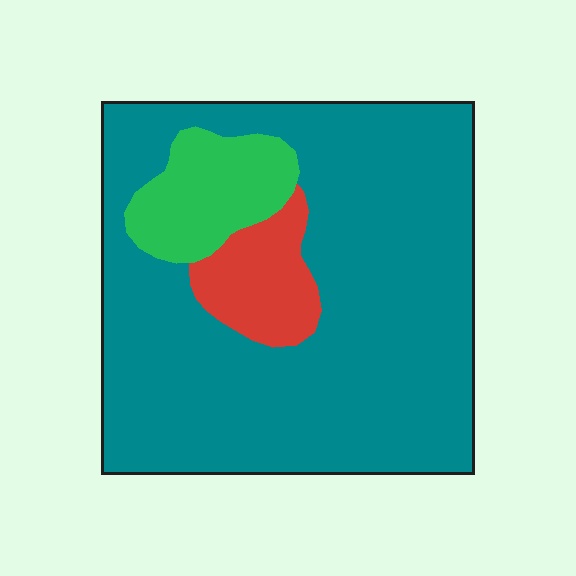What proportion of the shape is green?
Green covers 11% of the shape.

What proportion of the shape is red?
Red covers roughly 10% of the shape.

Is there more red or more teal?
Teal.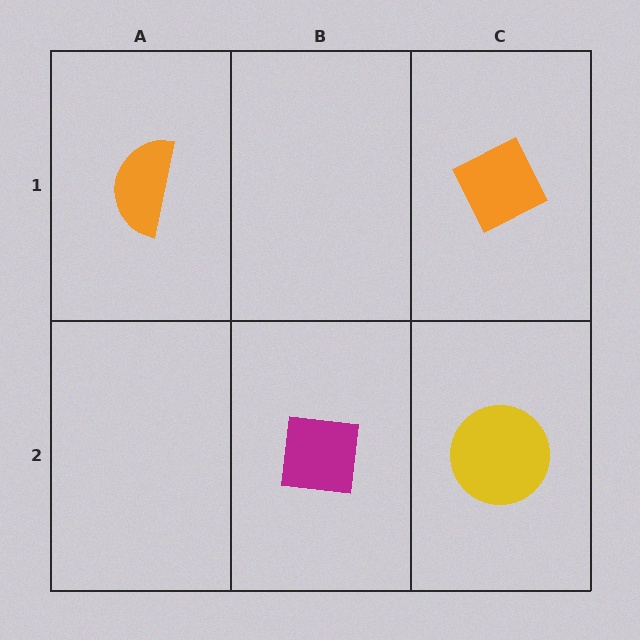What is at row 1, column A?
An orange semicircle.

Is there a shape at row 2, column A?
No, that cell is empty.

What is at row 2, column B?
A magenta square.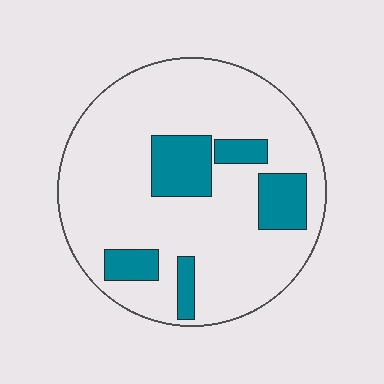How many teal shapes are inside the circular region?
5.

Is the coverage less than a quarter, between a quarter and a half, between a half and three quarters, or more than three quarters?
Less than a quarter.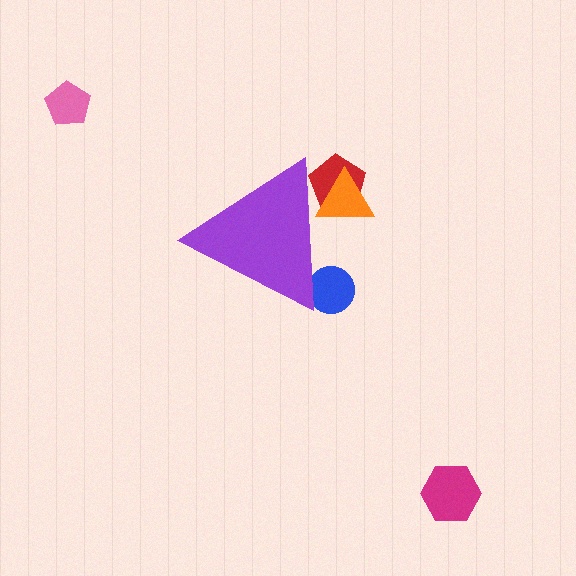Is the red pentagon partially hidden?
Yes, the red pentagon is partially hidden behind the purple triangle.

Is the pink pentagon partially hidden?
No, the pink pentagon is fully visible.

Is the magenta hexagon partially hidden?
No, the magenta hexagon is fully visible.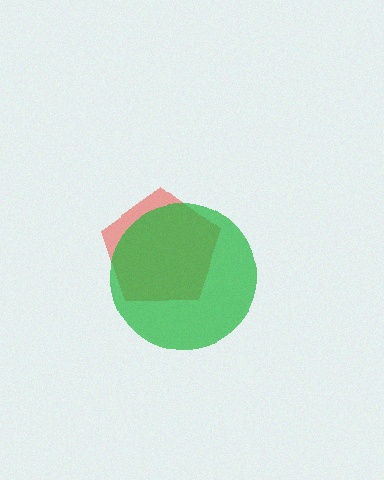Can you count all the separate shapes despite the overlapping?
Yes, there are 2 separate shapes.